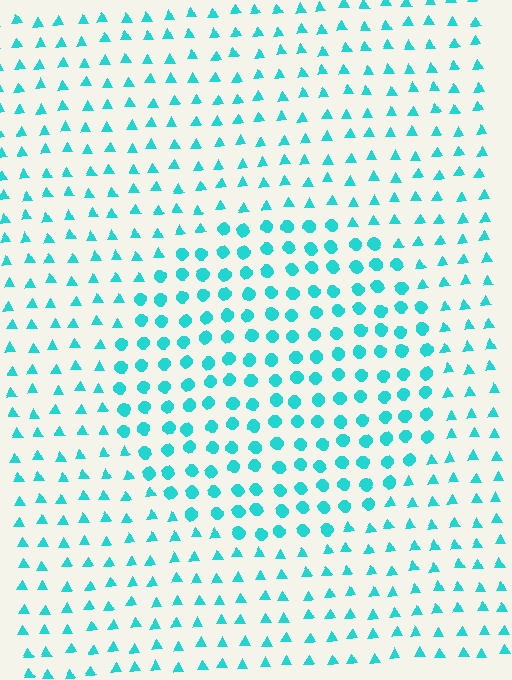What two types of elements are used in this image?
The image uses circles inside the circle region and triangles outside it.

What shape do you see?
I see a circle.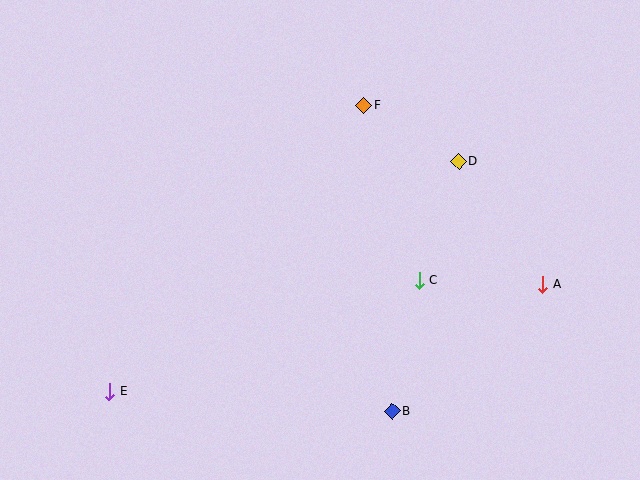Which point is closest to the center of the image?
Point C at (419, 280) is closest to the center.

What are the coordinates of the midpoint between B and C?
The midpoint between B and C is at (405, 346).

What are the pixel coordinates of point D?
Point D is at (459, 161).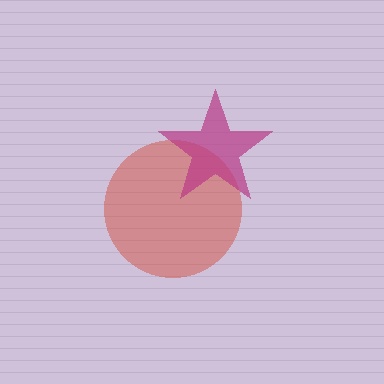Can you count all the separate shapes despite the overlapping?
Yes, there are 2 separate shapes.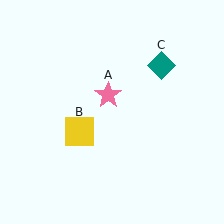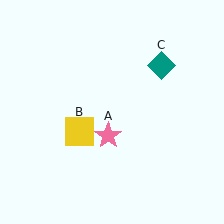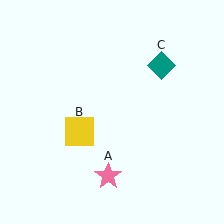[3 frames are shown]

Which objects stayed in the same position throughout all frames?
Yellow square (object B) and teal diamond (object C) remained stationary.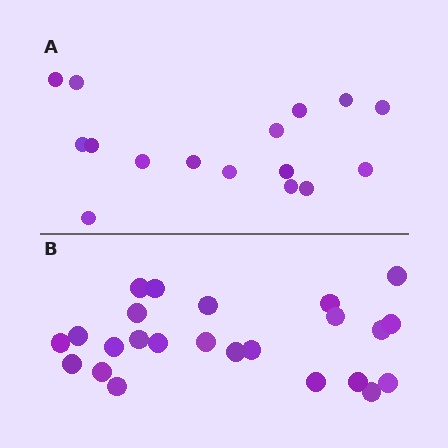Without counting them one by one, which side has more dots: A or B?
Region B (the bottom region) has more dots.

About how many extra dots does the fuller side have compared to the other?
Region B has roughly 8 or so more dots than region A.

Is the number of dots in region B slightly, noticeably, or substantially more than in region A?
Region B has substantially more. The ratio is roughly 1.5 to 1.